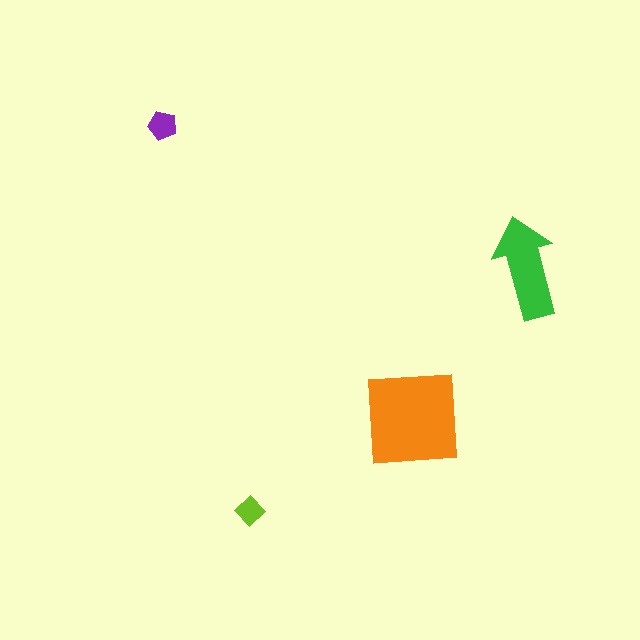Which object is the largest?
The orange square.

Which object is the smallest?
The lime diamond.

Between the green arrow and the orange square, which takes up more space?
The orange square.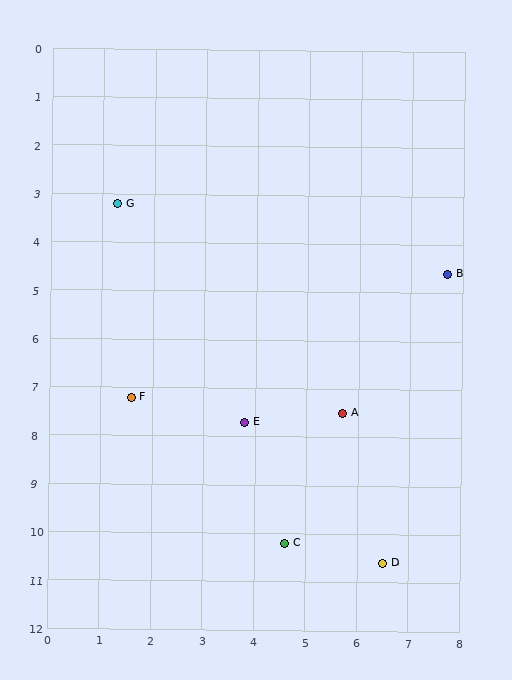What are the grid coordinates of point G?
Point G is at approximately (1.3, 3.2).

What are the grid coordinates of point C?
Point C is at approximately (4.6, 10.2).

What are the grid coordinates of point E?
Point E is at approximately (3.8, 7.7).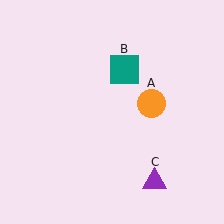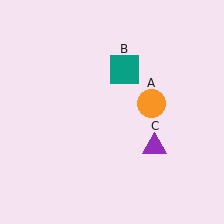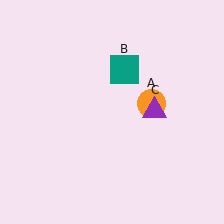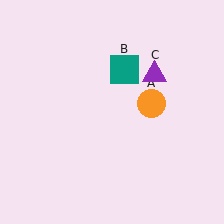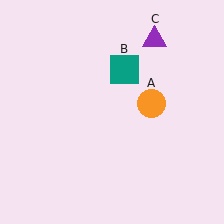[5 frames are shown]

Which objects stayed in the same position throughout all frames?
Orange circle (object A) and teal square (object B) remained stationary.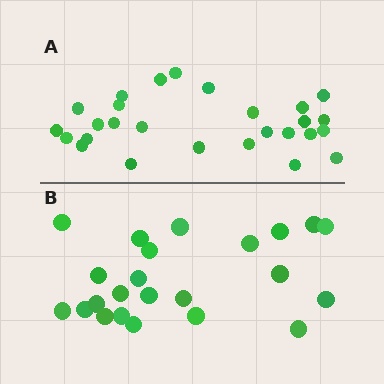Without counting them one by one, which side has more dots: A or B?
Region A (the top region) has more dots.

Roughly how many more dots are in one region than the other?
Region A has about 4 more dots than region B.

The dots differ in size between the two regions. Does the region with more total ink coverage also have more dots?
No. Region B has more total ink coverage because its dots are larger, but region A actually contains more individual dots. Total area can be misleading — the number of items is what matters here.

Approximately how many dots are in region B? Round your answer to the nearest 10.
About 20 dots. (The exact count is 23, which rounds to 20.)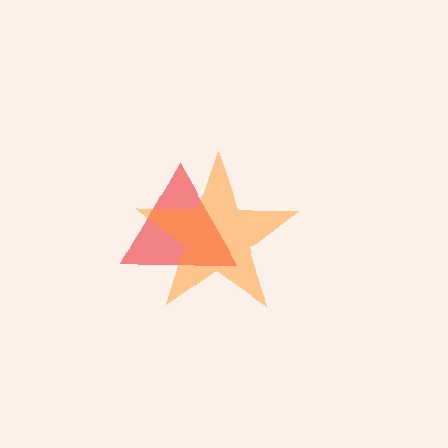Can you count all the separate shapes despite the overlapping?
Yes, there are 2 separate shapes.